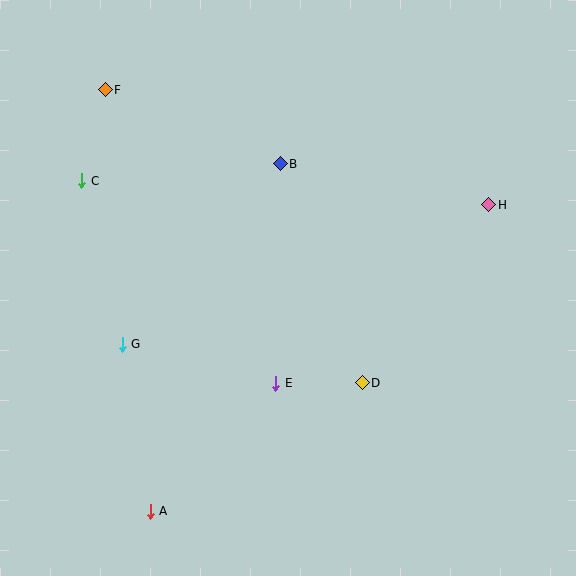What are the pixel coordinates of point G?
Point G is at (122, 344).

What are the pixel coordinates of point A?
Point A is at (150, 511).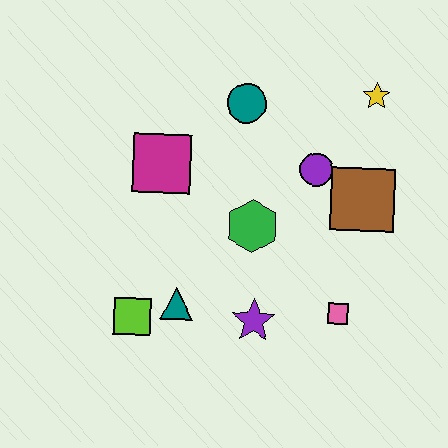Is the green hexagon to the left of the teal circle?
No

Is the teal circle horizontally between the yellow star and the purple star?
No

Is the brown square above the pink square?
Yes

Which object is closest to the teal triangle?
The lime square is closest to the teal triangle.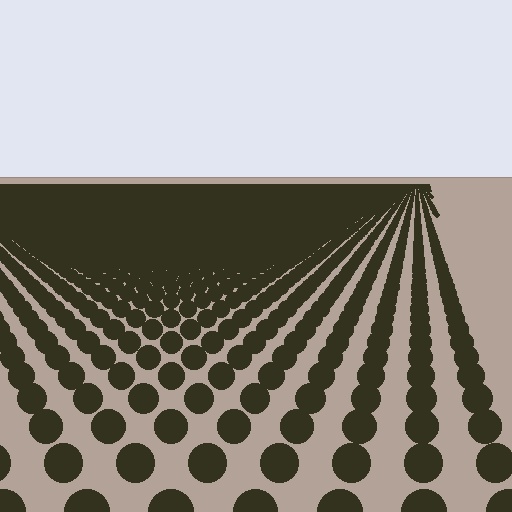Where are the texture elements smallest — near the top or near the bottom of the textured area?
Near the top.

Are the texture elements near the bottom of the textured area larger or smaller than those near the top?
Larger. Near the bottom, elements are closer to the viewer and appear at a bigger on-screen size.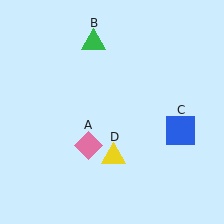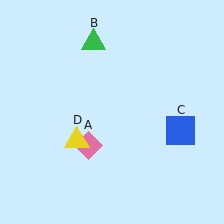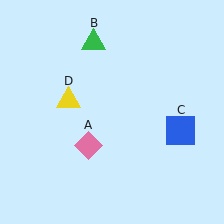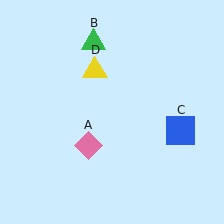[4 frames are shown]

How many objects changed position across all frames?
1 object changed position: yellow triangle (object D).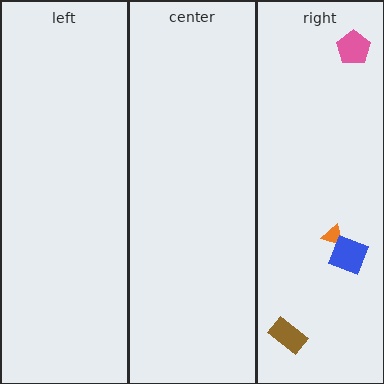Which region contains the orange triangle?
The right region.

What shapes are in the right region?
The orange triangle, the pink pentagon, the brown rectangle, the blue diamond.